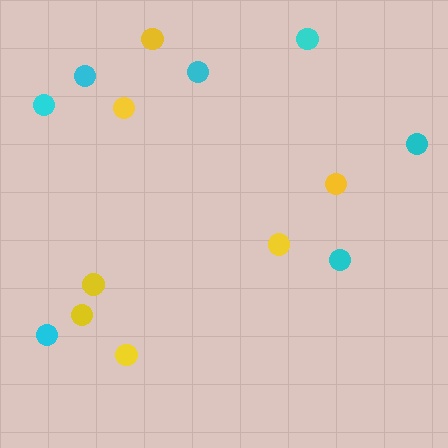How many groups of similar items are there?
There are 2 groups: one group of yellow circles (7) and one group of cyan circles (7).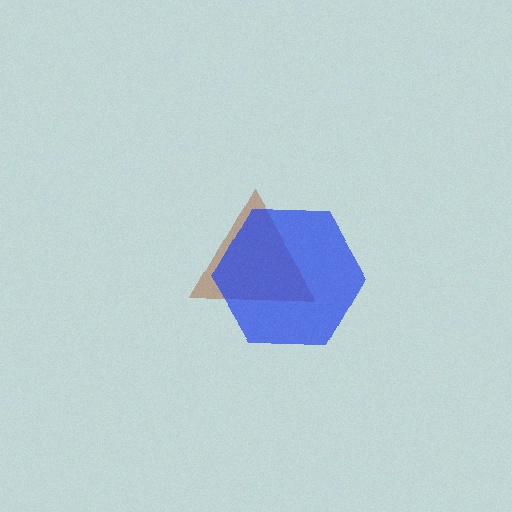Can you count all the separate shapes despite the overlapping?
Yes, there are 2 separate shapes.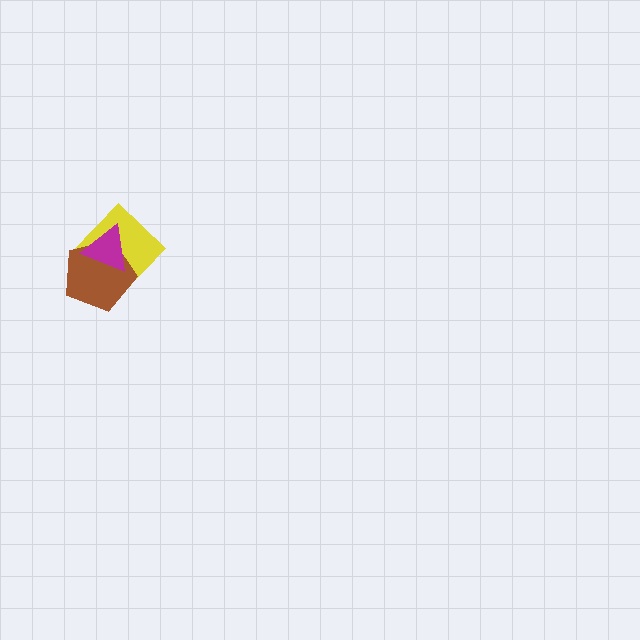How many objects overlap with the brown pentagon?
2 objects overlap with the brown pentagon.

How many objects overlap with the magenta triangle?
2 objects overlap with the magenta triangle.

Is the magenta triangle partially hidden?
No, no other shape covers it.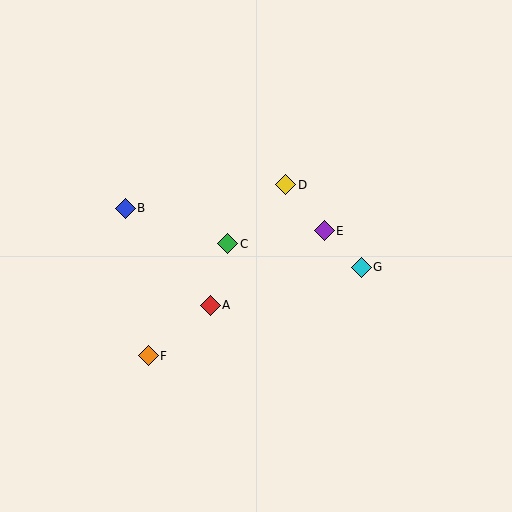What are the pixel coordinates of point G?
Point G is at (361, 267).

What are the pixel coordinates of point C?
Point C is at (228, 244).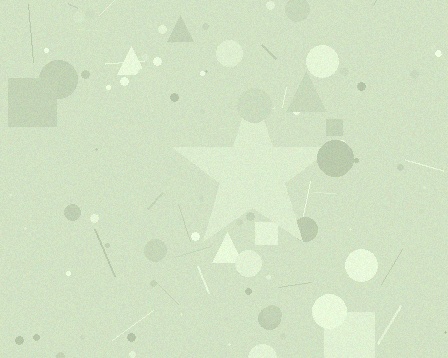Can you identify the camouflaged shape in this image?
The camouflaged shape is a star.